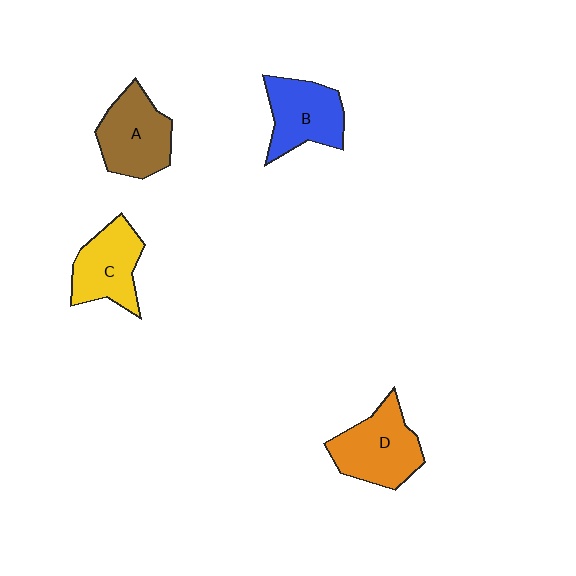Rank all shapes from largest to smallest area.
From largest to smallest: D (orange), A (brown), B (blue), C (yellow).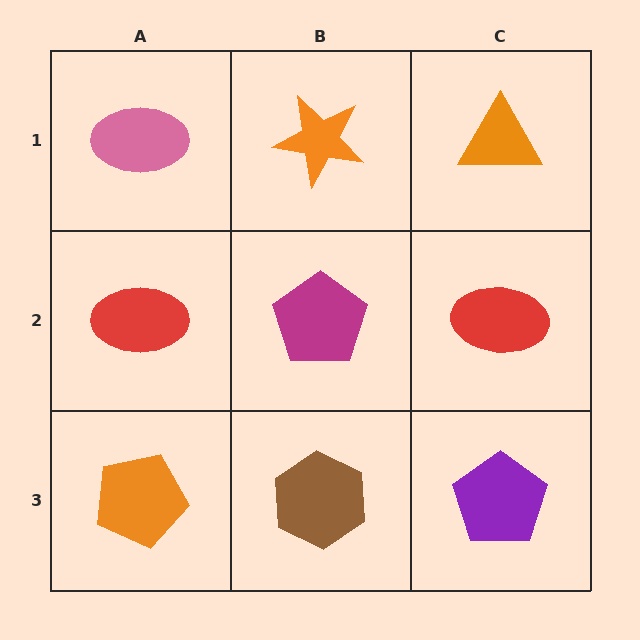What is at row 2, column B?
A magenta pentagon.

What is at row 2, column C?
A red ellipse.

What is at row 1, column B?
An orange star.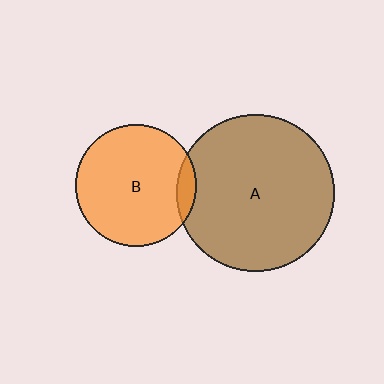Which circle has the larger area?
Circle A (brown).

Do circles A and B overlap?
Yes.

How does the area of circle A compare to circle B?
Approximately 1.7 times.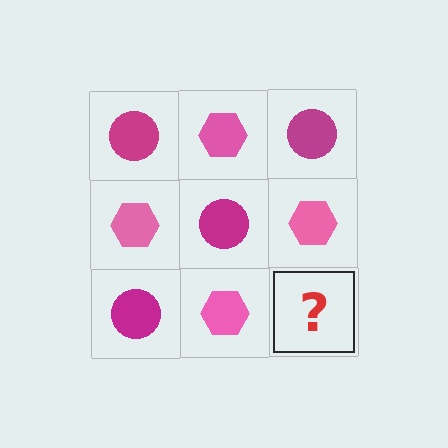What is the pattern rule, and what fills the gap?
The rule is that it alternates magenta circle and pink hexagon in a checkerboard pattern. The gap should be filled with a magenta circle.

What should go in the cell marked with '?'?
The missing cell should contain a magenta circle.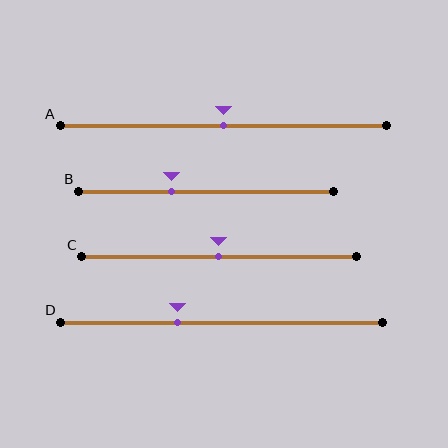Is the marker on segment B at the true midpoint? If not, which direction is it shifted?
No, the marker on segment B is shifted to the left by about 13% of the segment length.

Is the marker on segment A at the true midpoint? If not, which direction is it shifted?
Yes, the marker on segment A is at the true midpoint.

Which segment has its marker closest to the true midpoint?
Segment A has its marker closest to the true midpoint.